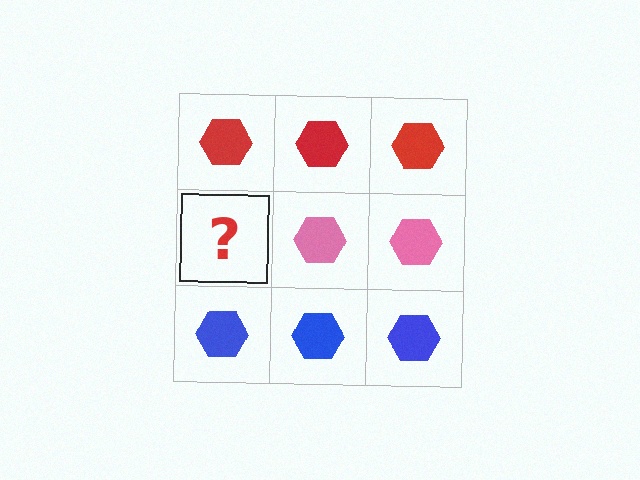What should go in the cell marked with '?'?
The missing cell should contain a pink hexagon.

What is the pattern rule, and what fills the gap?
The rule is that each row has a consistent color. The gap should be filled with a pink hexagon.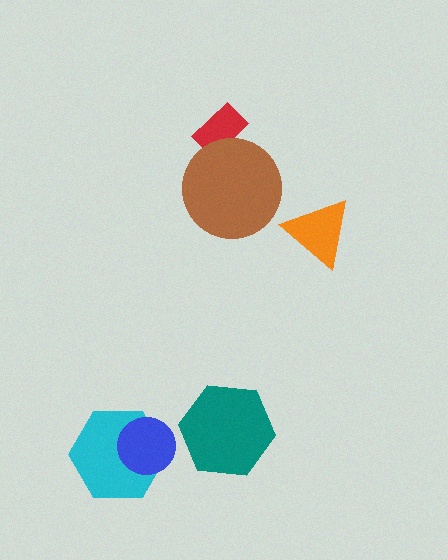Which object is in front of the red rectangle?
The brown circle is in front of the red rectangle.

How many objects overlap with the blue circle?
1 object overlaps with the blue circle.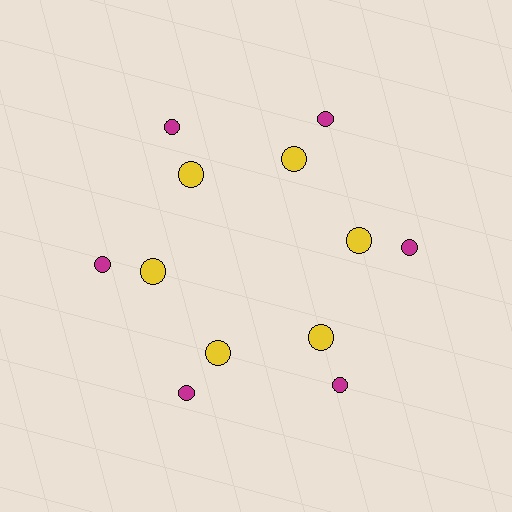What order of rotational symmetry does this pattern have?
This pattern has 6-fold rotational symmetry.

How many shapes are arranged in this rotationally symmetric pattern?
There are 12 shapes, arranged in 6 groups of 2.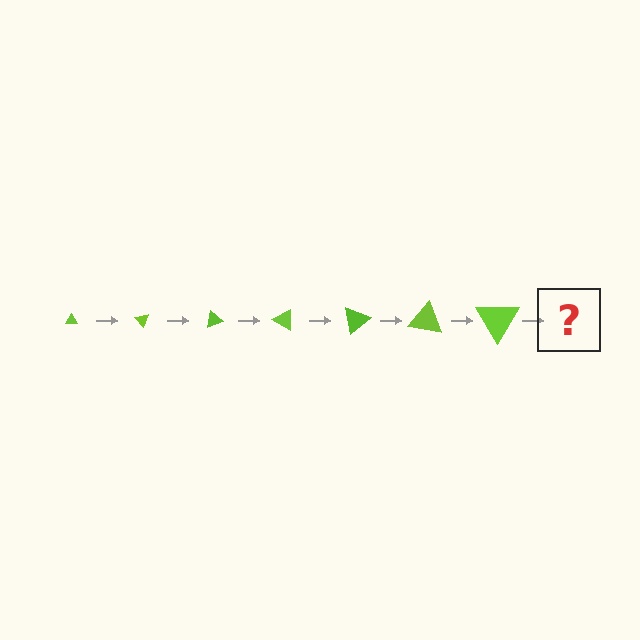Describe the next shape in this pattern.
It should be a triangle, larger than the previous one and rotated 350 degrees from the start.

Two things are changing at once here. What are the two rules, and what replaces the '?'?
The two rules are that the triangle grows larger each step and it rotates 50 degrees each step. The '?' should be a triangle, larger than the previous one and rotated 350 degrees from the start.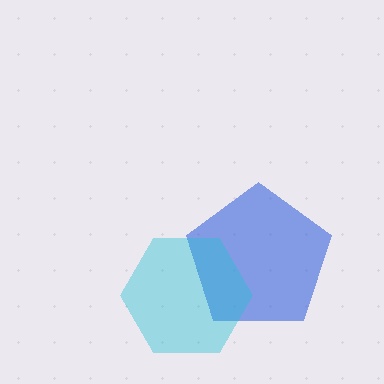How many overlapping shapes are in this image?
There are 2 overlapping shapes in the image.